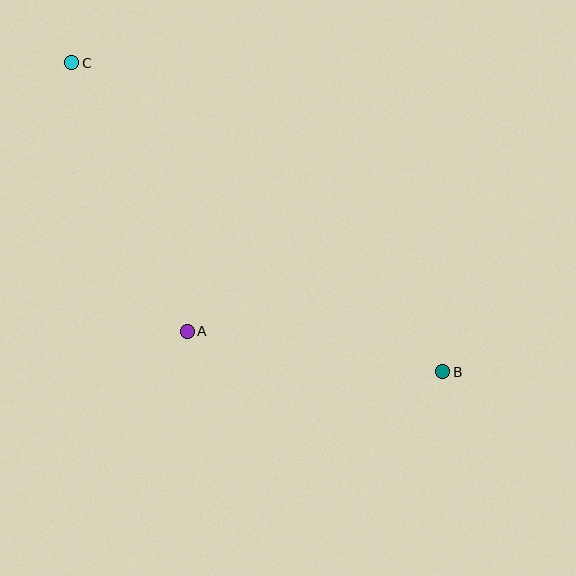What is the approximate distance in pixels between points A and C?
The distance between A and C is approximately 292 pixels.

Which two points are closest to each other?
Points A and B are closest to each other.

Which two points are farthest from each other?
Points B and C are farthest from each other.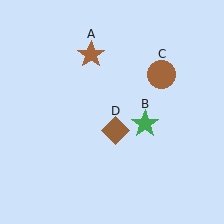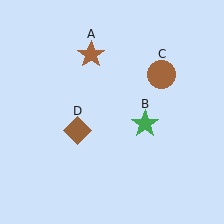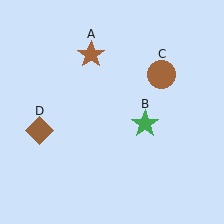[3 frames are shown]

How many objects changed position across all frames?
1 object changed position: brown diamond (object D).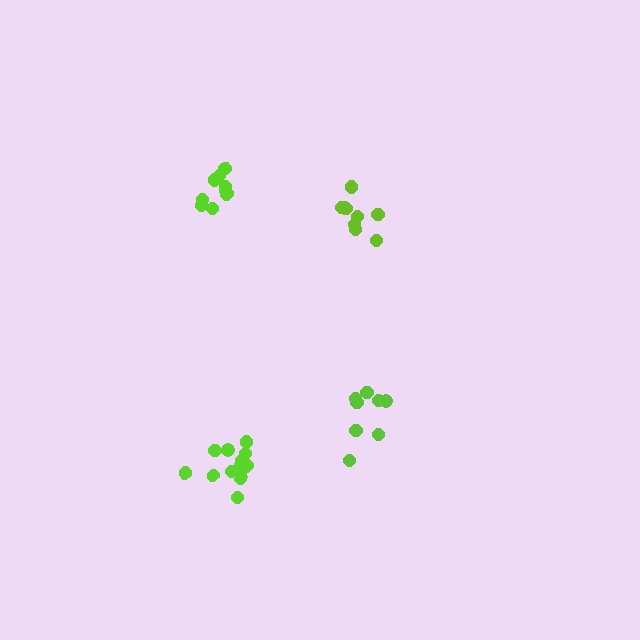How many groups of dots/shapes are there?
There are 4 groups.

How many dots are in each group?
Group 1: 14 dots, Group 2: 10 dots, Group 3: 9 dots, Group 4: 8 dots (41 total).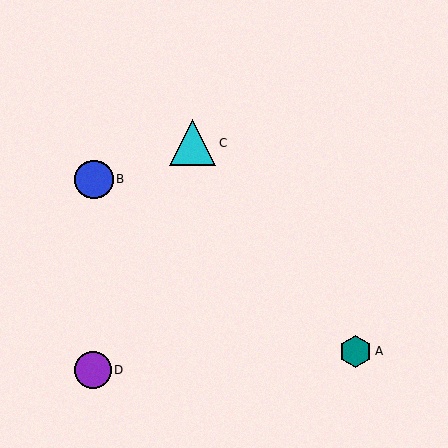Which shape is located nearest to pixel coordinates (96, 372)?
The purple circle (labeled D) at (93, 370) is nearest to that location.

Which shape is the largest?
The cyan triangle (labeled C) is the largest.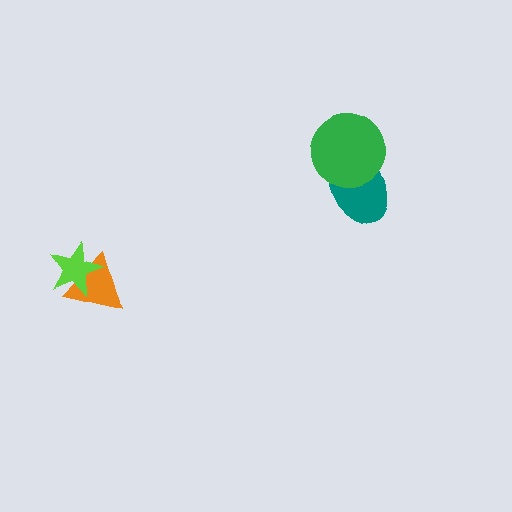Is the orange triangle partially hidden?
Yes, it is partially covered by another shape.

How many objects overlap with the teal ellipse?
1 object overlaps with the teal ellipse.